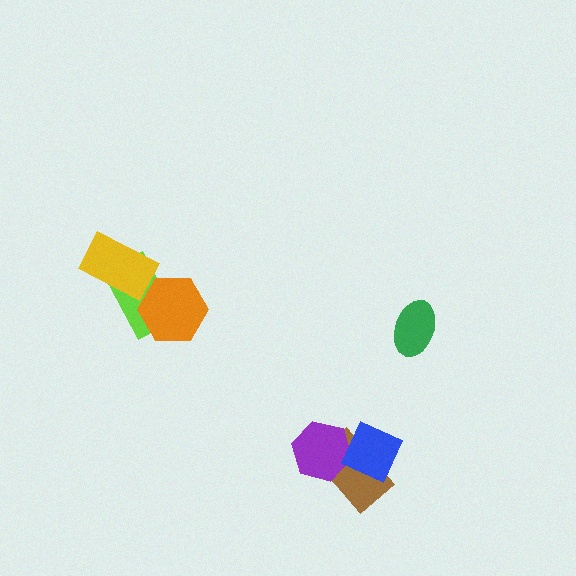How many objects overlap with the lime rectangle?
2 objects overlap with the lime rectangle.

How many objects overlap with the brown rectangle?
2 objects overlap with the brown rectangle.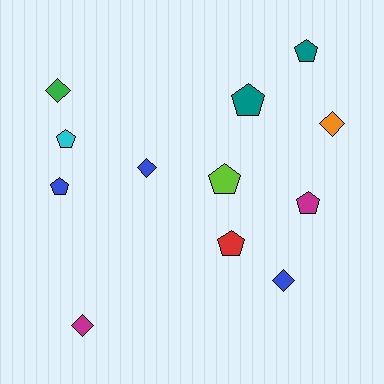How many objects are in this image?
There are 12 objects.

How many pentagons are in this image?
There are 7 pentagons.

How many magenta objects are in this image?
There are 2 magenta objects.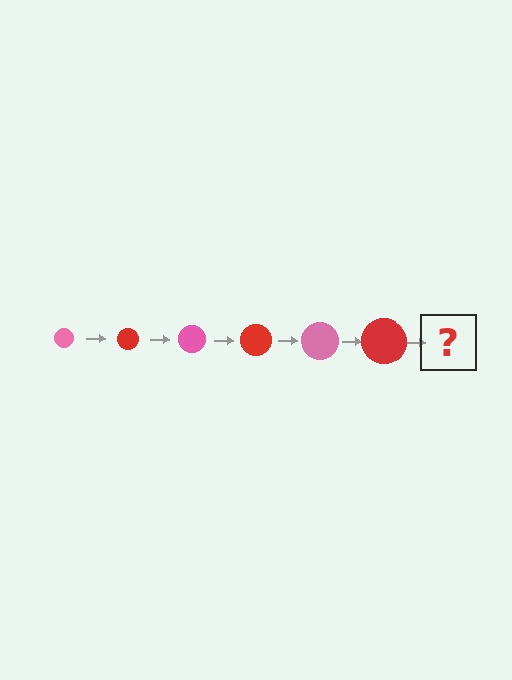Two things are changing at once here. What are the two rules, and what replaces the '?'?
The two rules are that the circle grows larger each step and the color cycles through pink and red. The '?' should be a pink circle, larger than the previous one.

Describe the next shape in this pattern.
It should be a pink circle, larger than the previous one.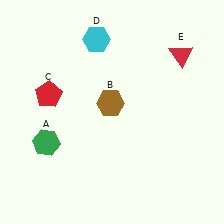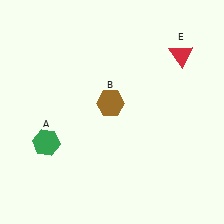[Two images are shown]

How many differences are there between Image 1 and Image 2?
There are 2 differences between the two images.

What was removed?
The red pentagon (C), the cyan hexagon (D) were removed in Image 2.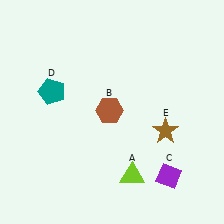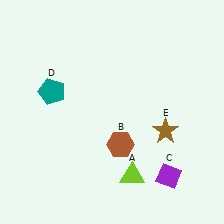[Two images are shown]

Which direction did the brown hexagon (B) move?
The brown hexagon (B) moved down.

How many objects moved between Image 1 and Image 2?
1 object moved between the two images.